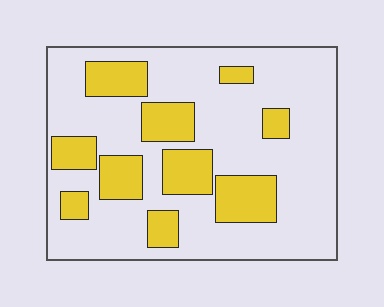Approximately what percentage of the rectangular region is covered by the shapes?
Approximately 25%.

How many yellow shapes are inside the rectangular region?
10.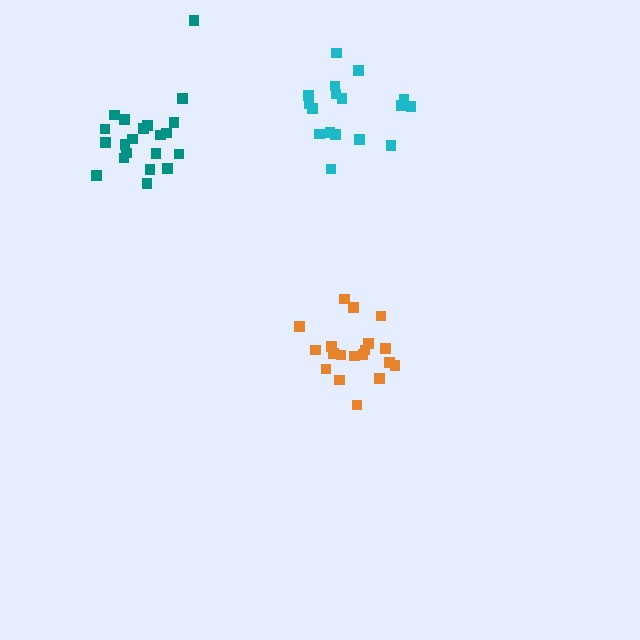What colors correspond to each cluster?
The clusters are colored: cyan, orange, teal.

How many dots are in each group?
Group 1: 17 dots, Group 2: 19 dots, Group 3: 21 dots (57 total).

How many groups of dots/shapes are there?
There are 3 groups.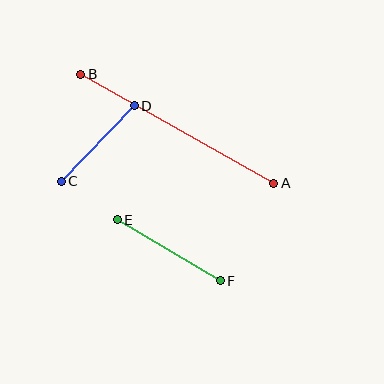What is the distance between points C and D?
The distance is approximately 105 pixels.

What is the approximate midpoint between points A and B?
The midpoint is at approximately (177, 129) pixels.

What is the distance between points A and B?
The distance is approximately 222 pixels.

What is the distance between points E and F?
The distance is approximately 120 pixels.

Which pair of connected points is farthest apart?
Points A and B are farthest apart.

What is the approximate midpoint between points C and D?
The midpoint is at approximately (98, 144) pixels.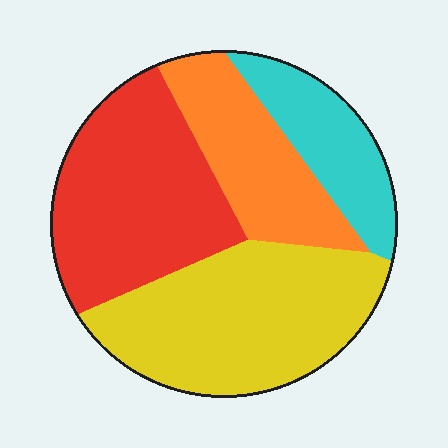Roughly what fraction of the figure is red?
Red takes up about one third (1/3) of the figure.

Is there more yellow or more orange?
Yellow.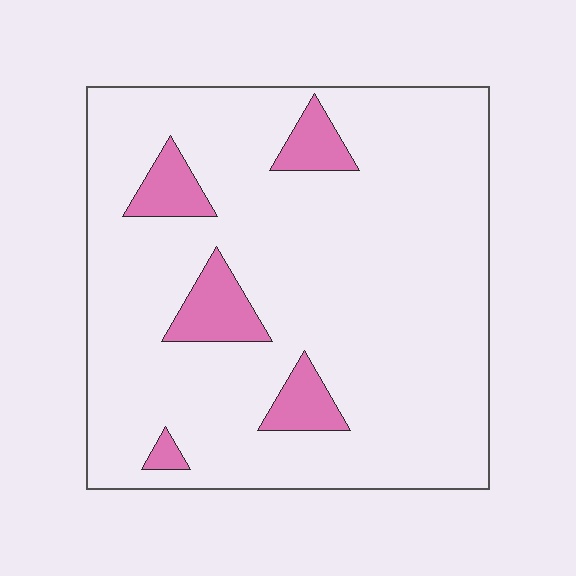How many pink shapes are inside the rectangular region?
5.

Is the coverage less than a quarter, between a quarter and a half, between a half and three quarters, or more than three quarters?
Less than a quarter.